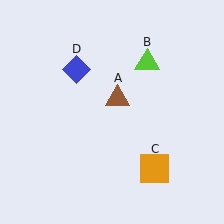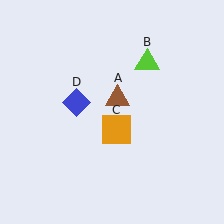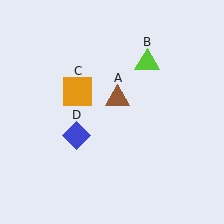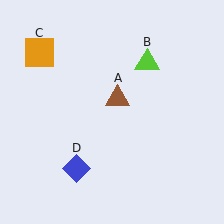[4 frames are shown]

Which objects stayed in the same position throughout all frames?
Brown triangle (object A) and lime triangle (object B) remained stationary.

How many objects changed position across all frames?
2 objects changed position: orange square (object C), blue diamond (object D).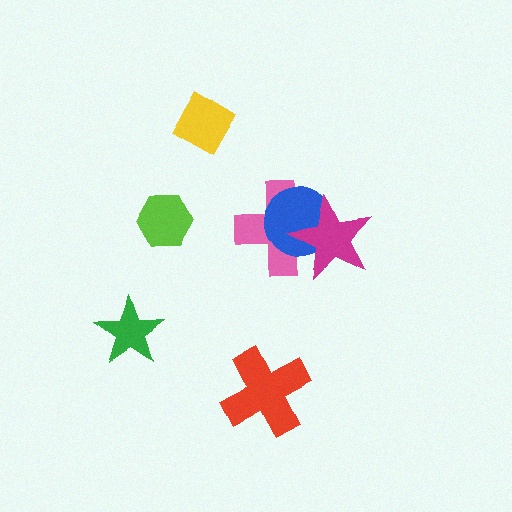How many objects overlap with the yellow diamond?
0 objects overlap with the yellow diamond.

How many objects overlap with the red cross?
0 objects overlap with the red cross.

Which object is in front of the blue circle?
The magenta star is in front of the blue circle.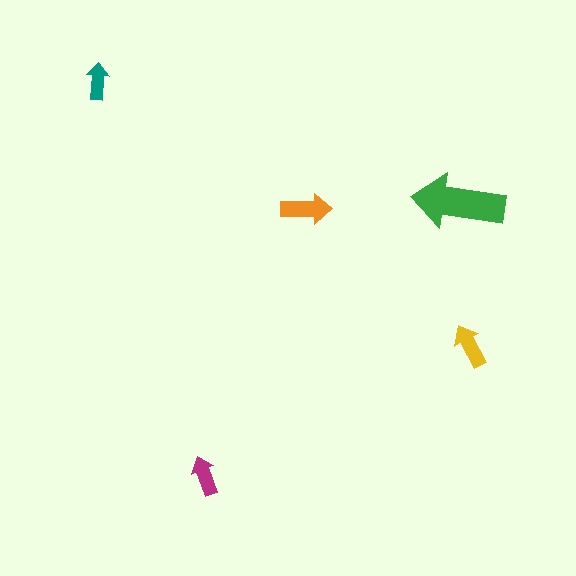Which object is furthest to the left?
The teal arrow is leftmost.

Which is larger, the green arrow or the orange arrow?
The green one.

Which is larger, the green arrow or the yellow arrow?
The green one.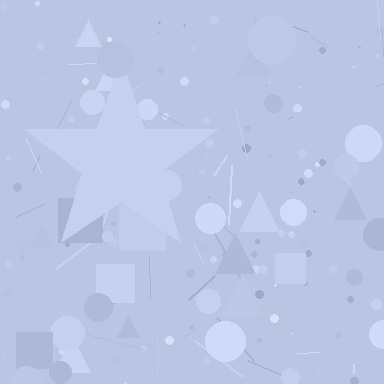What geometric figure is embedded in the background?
A star is embedded in the background.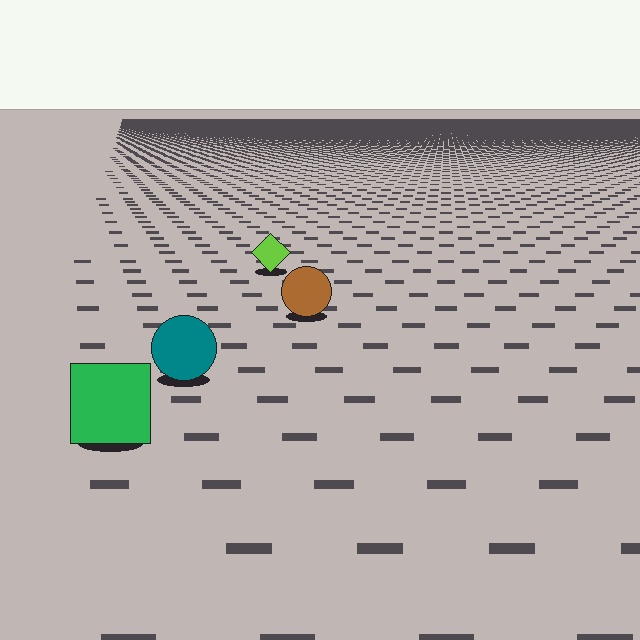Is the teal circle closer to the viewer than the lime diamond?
Yes. The teal circle is closer — you can tell from the texture gradient: the ground texture is coarser near it.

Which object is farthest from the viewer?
The lime diamond is farthest from the viewer. It appears smaller and the ground texture around it is denser.